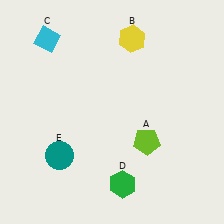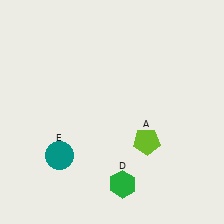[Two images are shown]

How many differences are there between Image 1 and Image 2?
There are 2 differences between the two images.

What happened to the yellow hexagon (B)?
The yellow hexagon (B) was removed in Image 2. It was in the top-right area of Image 1.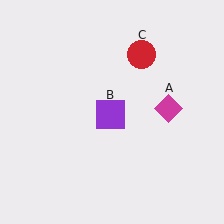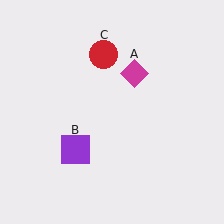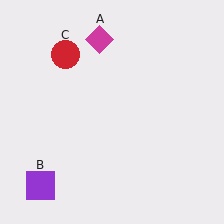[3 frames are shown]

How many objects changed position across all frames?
3 objects changed position: magenta diamond (object A), purple square (object B), red circle (object C).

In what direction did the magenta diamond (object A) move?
The magenta diamond (object A) moved up and to the left.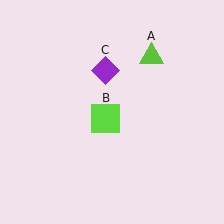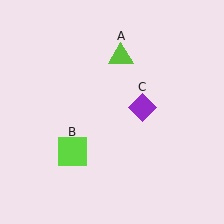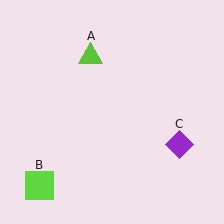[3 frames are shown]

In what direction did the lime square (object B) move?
The lime square (object B) moved down and to the left.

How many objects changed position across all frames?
3 objects changed position: lime triangle (object A), lime square (object B), purple diamond (object C).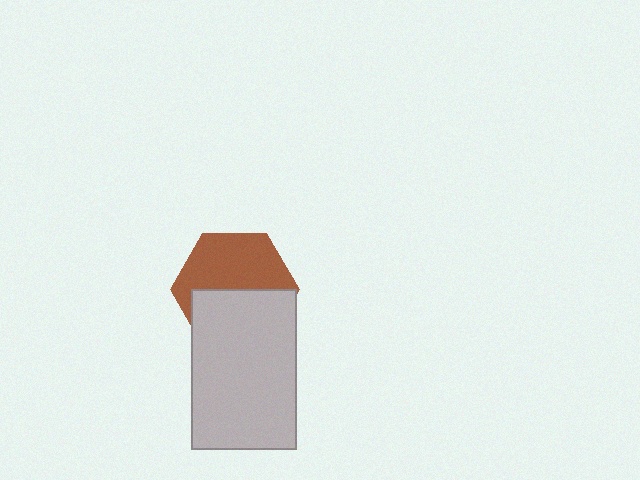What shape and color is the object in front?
The object in front is a light gray rectangle.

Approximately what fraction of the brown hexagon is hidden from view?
Roughly 46% of the brown hexagon is hidden behind the light gray rectangle.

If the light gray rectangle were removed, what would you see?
You would see the complete brown hexagon.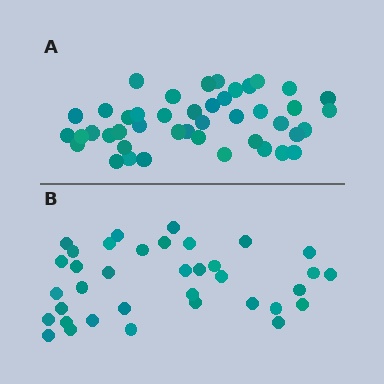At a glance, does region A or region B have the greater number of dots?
Region A (the top region) has more dots.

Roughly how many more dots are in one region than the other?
Region A has roughly 8 or so more dots than region B.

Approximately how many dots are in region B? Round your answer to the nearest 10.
About 40 dots. (The exact count is 36, which rounds to 40.)